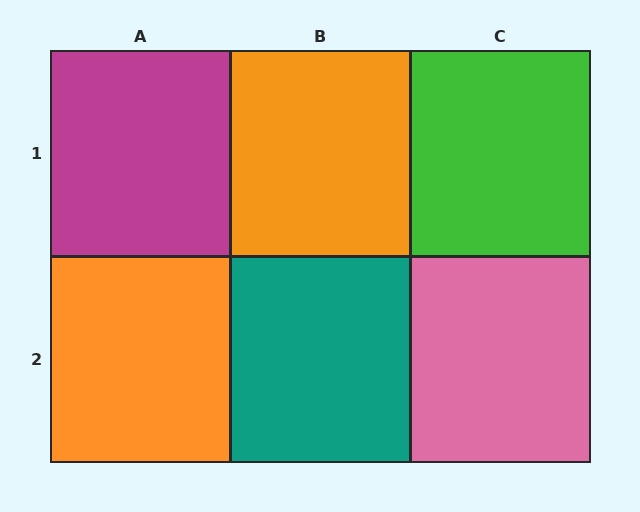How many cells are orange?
2 cells are orange.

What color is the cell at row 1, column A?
Magenta.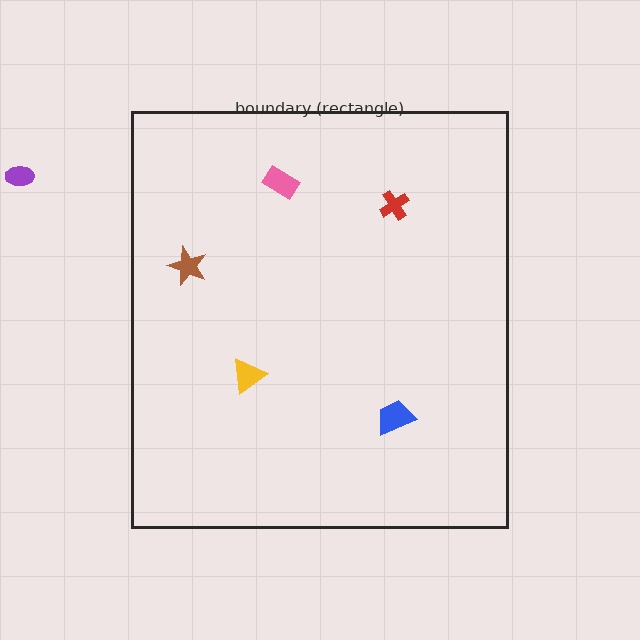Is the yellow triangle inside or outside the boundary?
Inside.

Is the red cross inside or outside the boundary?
Inside.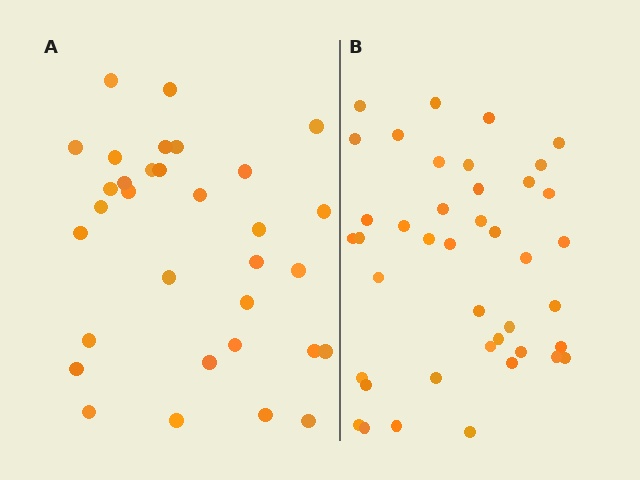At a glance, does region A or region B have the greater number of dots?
Region B (the right region) has more dots.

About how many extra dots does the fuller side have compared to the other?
Region B has roughly 8 or so more dots than region A.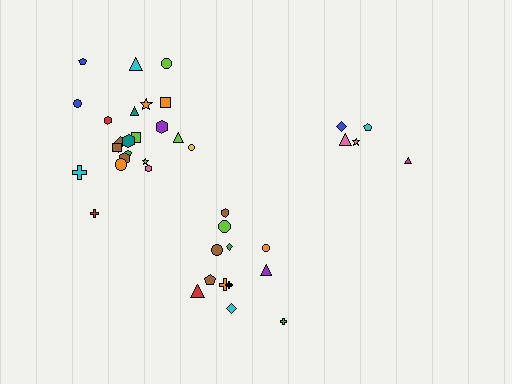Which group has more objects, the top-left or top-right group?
The top-left group.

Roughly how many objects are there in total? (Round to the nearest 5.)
Roughly 40 objects in total.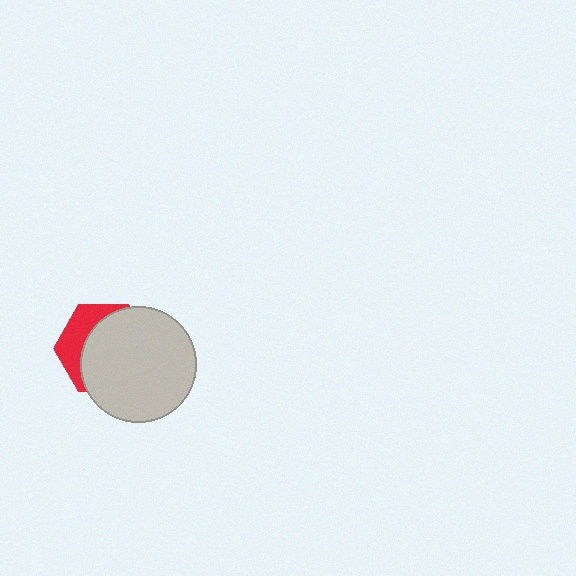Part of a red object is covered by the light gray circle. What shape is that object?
It is a hexagon.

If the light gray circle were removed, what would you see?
You would see the complete red hexagon.